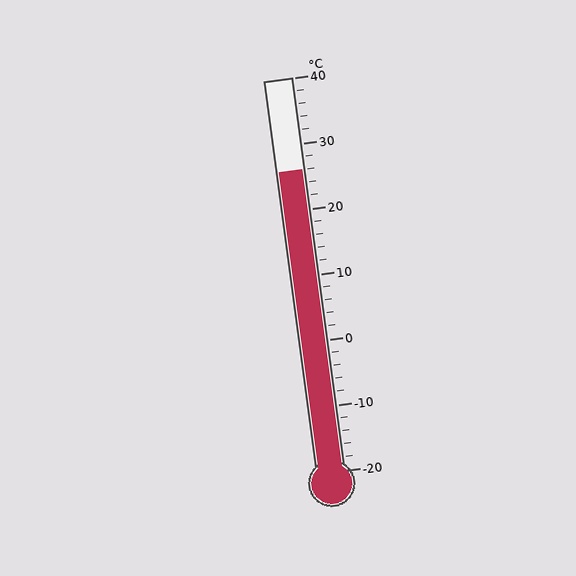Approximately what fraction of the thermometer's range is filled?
The thermometer is filled to approximately 75% of its range.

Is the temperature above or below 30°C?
The temperature is below 30°C.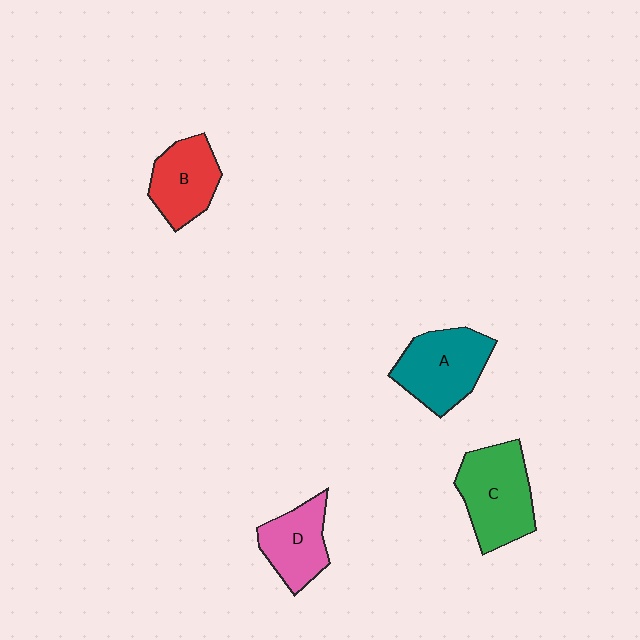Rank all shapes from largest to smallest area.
From largest to smallest: C (green), A (teal), B (red), D (pink).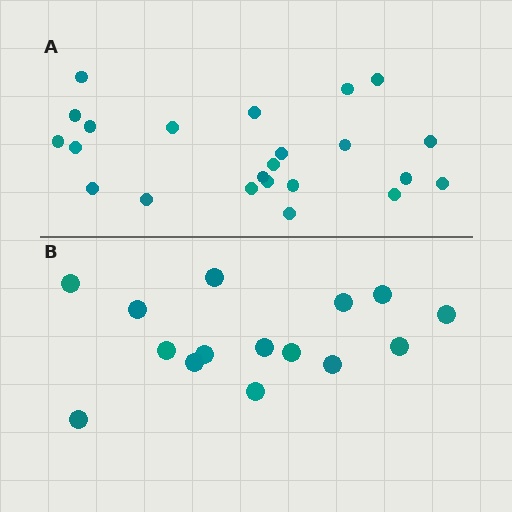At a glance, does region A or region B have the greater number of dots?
Region A (the top region) has more dots.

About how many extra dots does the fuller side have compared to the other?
Region A has roughly 8 or so more dots than region B.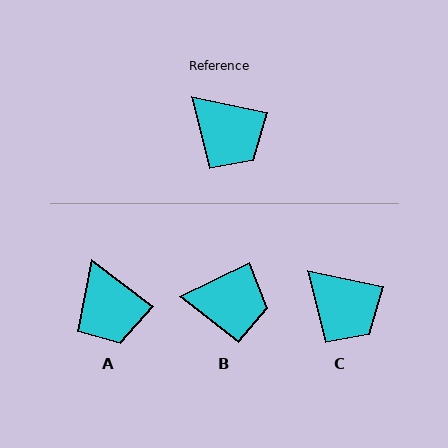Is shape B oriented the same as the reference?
No, it is off by about 38 degrees.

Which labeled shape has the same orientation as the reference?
C.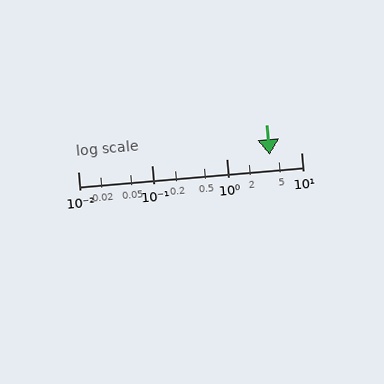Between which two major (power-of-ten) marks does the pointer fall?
The pointer is between 1 and 10.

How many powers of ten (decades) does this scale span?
The scale spans 3 decades, from 0.01 to 10.